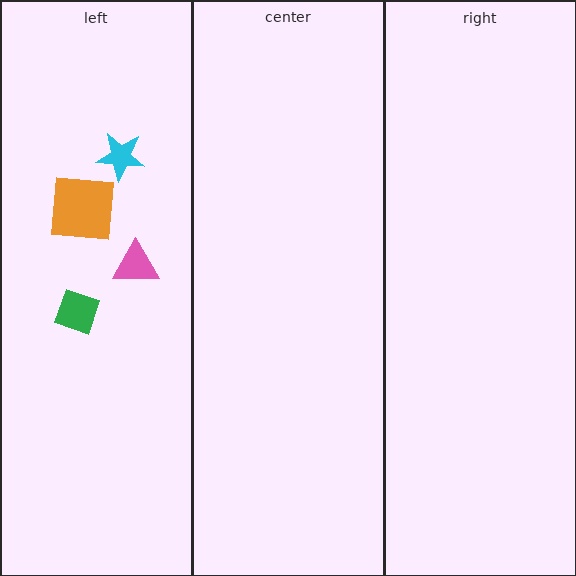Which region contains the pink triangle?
The left region.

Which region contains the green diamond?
The left region.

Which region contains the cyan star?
The left region.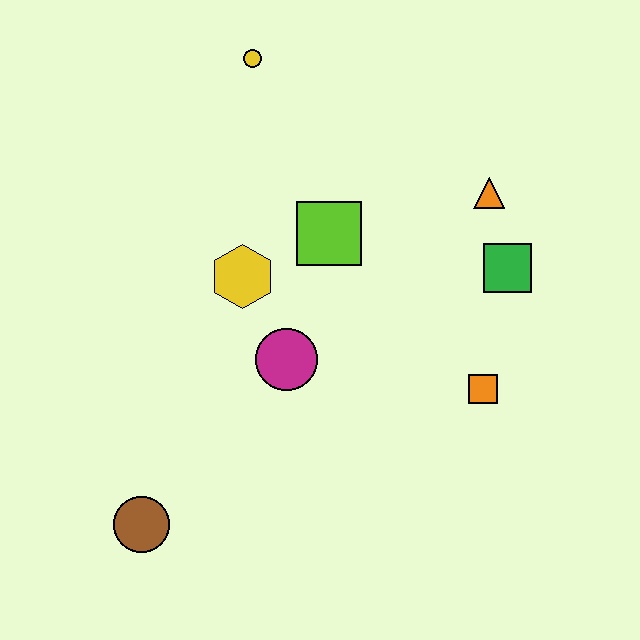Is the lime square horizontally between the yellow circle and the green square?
Yes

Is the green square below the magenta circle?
No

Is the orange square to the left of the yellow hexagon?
No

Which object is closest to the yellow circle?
The lime square is closest to the yellow circle.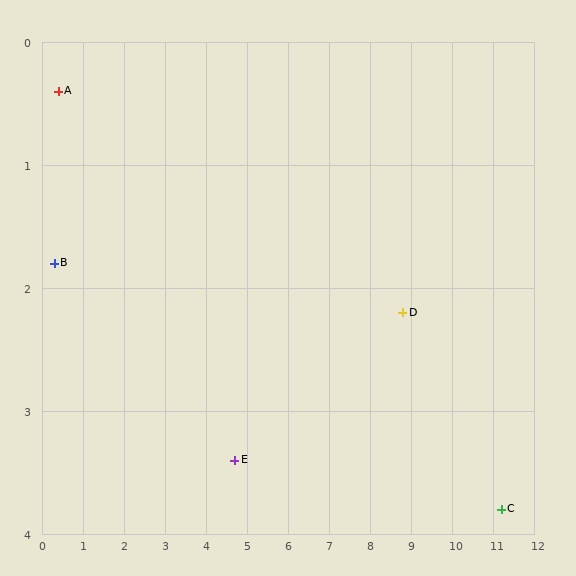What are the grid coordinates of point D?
Point D is at approximately (8.8, 2.2).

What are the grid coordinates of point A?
Point A is at approximately (0.4, 0.4).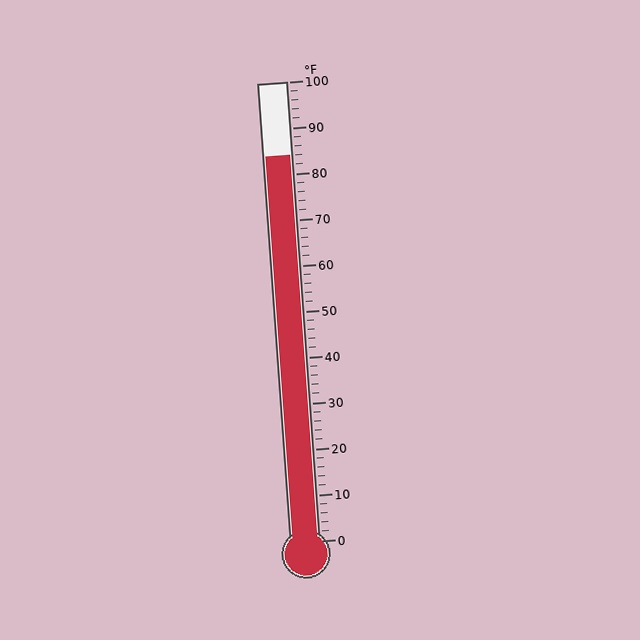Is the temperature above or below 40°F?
The temperature is above 40°F.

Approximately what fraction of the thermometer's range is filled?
The thermometer is filled to approximately 85% of its range.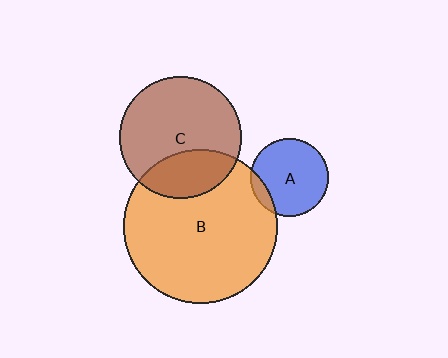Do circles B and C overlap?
Yes.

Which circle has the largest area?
Circle B (orange).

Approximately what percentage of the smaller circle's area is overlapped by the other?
Approximately 30%.